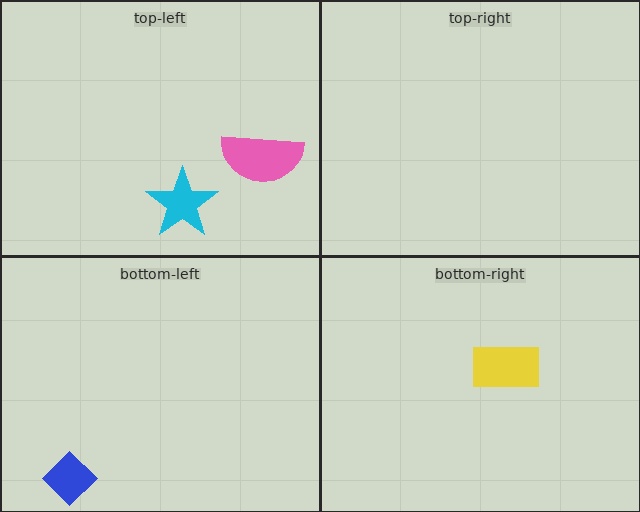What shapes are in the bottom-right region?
The yellow rectangle.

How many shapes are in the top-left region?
2.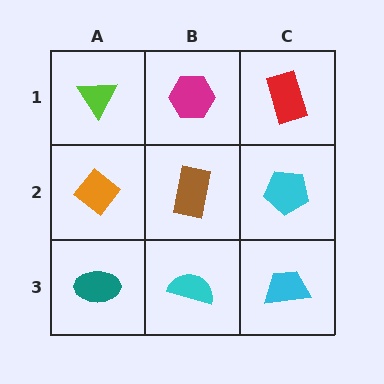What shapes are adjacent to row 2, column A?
A lime triangle (row 1, column A), a teal ellipse (row 3, column A), a brown rectangle (row 2, column B).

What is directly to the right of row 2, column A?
A brown rectangle.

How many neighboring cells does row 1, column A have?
2.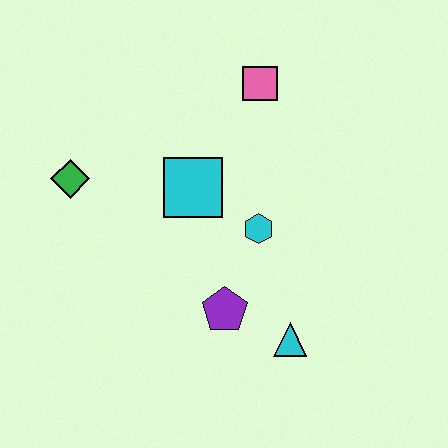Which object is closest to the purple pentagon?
The cyan triangle is closest to the purple pentagon.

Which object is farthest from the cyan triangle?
The green diamond is farthest from the cyan triangle.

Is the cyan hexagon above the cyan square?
No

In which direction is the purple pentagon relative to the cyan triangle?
The purple pentagon is to the left of the cyan triangle.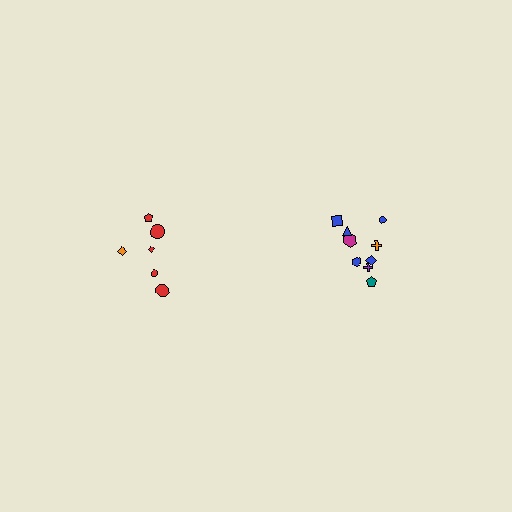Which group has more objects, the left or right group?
The right group.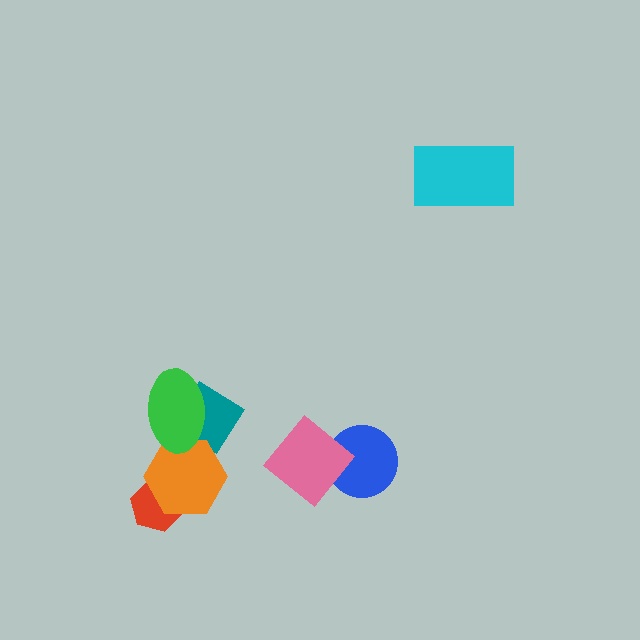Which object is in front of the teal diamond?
The green ellipse is in front of the teal diamond.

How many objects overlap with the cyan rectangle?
0 objects overlap with the cyan rectangle.